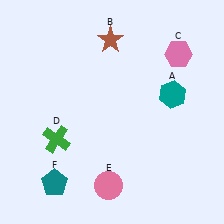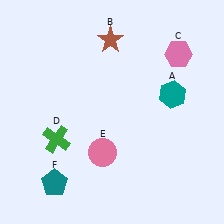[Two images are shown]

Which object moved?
The pink circle (E) moved up.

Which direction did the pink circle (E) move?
The pink circle (E) moved up.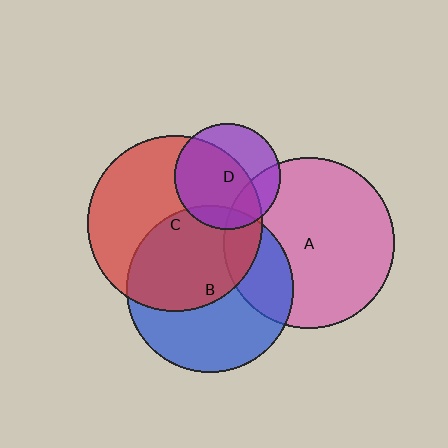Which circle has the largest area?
Circle C (red).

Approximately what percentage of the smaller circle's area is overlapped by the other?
Approximately 50%.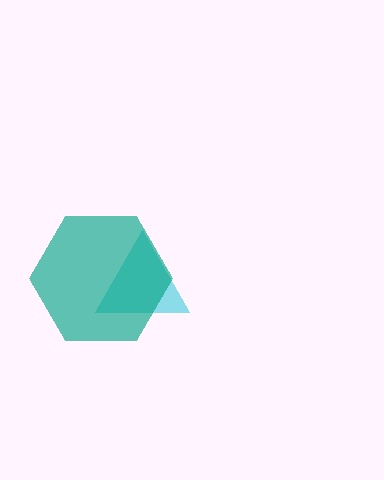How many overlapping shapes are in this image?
There are 2 overlapping shapes in the image.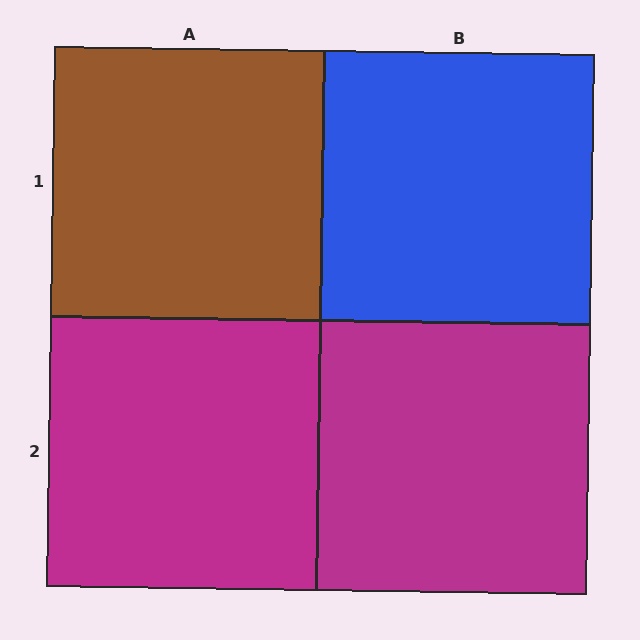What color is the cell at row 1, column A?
Brown.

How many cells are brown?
1 cell is brown.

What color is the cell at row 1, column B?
Blue.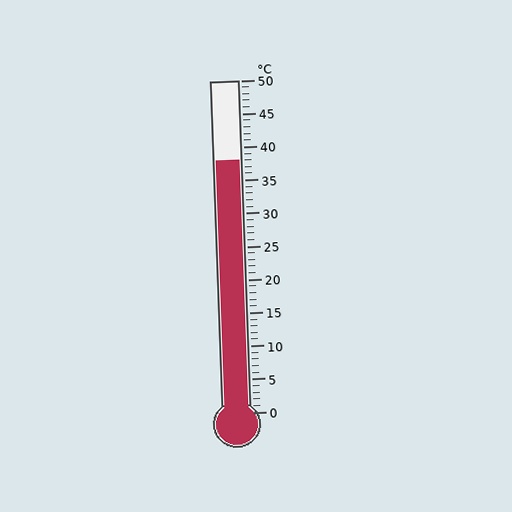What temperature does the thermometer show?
The thermometer shows approximately 38°C.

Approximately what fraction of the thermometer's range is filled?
The thermometer is filled to approximately 75% of its range.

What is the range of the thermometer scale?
The thermometer scale ranges from 0°C to 50°C.